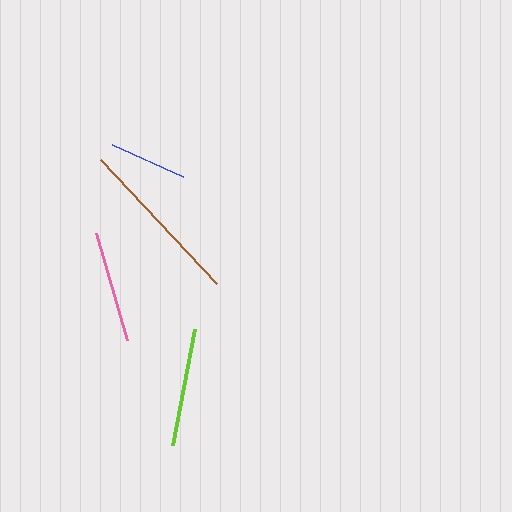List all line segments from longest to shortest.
From longest to shortest: brown, lime, pink, blue.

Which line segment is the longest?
The brown line is the longest at approximately 170 pixels.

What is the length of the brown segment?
The brown segment is approximately 170 pixels long.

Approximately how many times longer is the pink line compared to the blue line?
The pink line is approximately 1.4 times the length of the blue line.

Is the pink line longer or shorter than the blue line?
The pink line is longer than the blue line.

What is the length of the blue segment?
The blue segment is approximately 78 pixels long.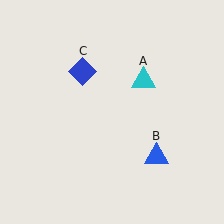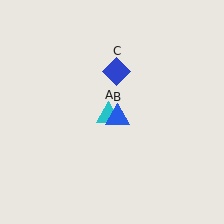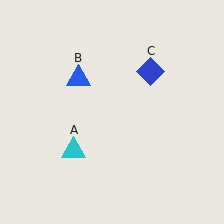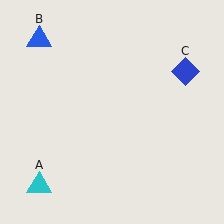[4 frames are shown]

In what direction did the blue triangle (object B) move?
The blue triangle (object B) moved up and to the left.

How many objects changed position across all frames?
3 objects changed position: cyan triangle (object A), blue triangle (object B), blue diamond (object C).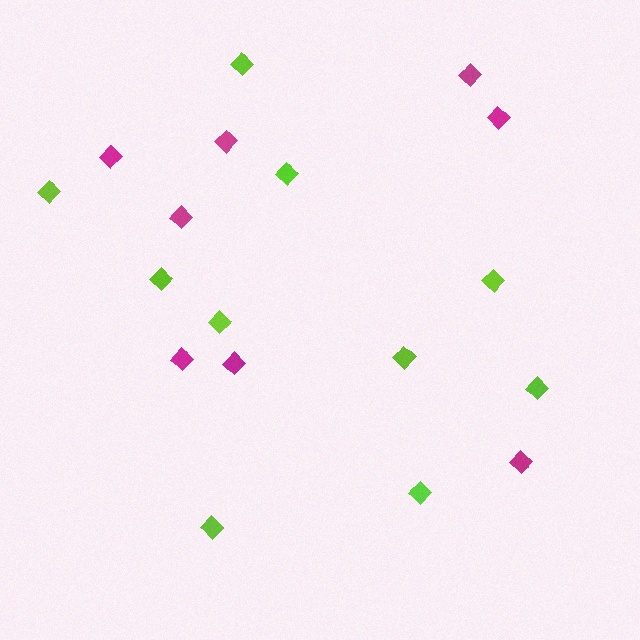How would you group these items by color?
There are 2 groups: one group of lime diamonds (10) and one group of magenta diamonds (8).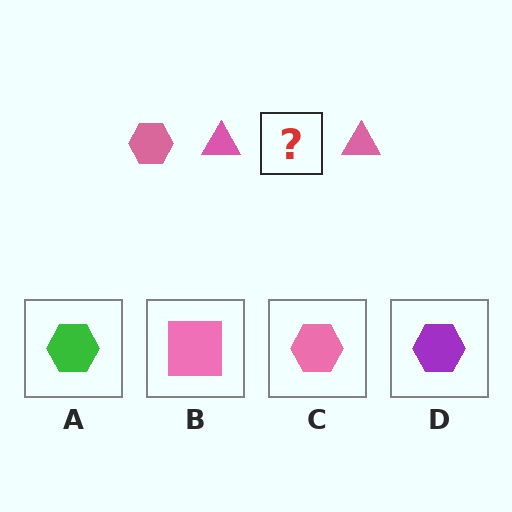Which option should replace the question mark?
Option C.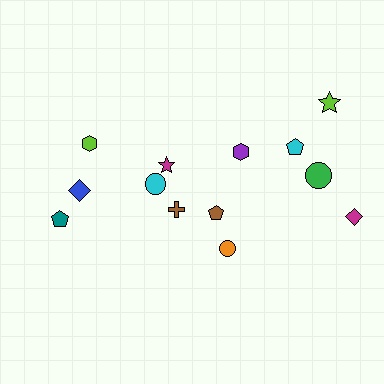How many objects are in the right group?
There are 8 objects.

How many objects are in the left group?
There are 5 objects.